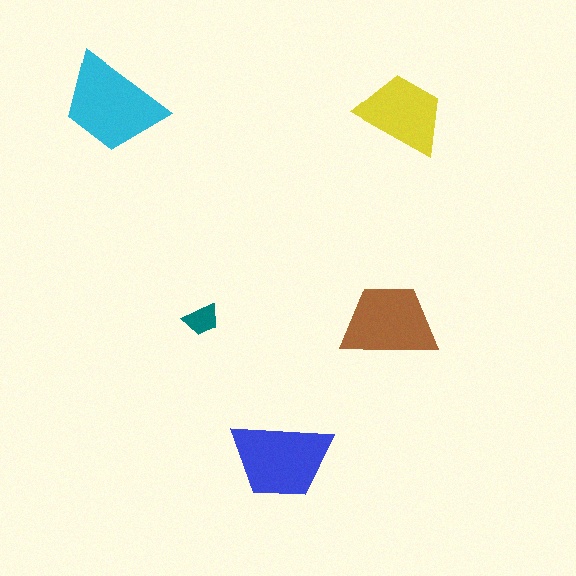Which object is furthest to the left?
The cyan trapezoid is leftmost.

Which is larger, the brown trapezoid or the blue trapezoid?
The blue one.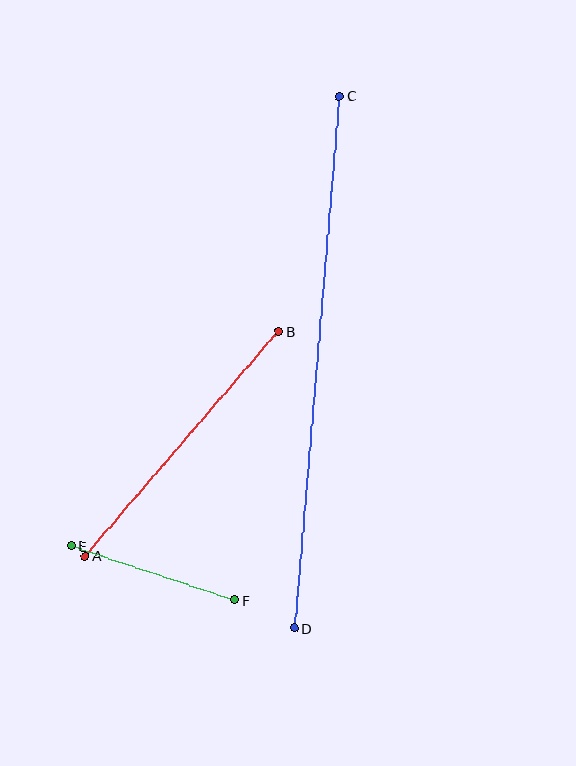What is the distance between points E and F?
The distance is approximately 172 pixels.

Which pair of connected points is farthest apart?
Points C and D are farthest apart.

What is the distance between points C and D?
The distance is approximately 534 pixels.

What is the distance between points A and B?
The distance is approximately 296 pixels.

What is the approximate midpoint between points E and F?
The midpoint is at approximately (153, 573) pixels.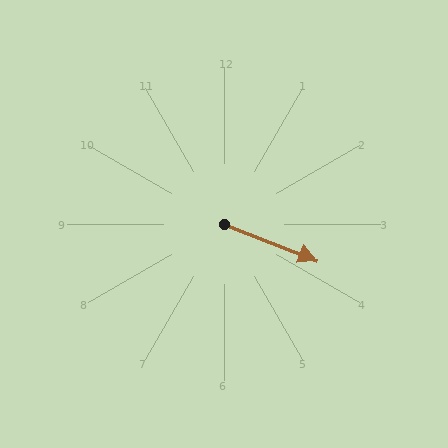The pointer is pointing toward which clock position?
Roughly 4 o'clock.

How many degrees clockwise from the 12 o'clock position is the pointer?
Approximately 111 degrees.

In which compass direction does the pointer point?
East.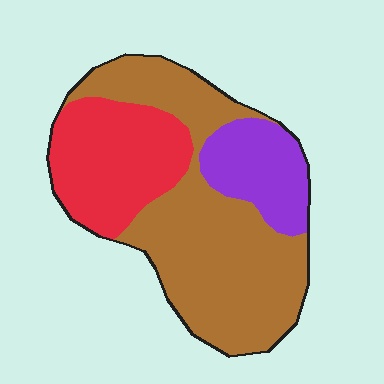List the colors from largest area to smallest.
From largest to smallest: brown, red, purple.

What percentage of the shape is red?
Red covers around 30% of the shape.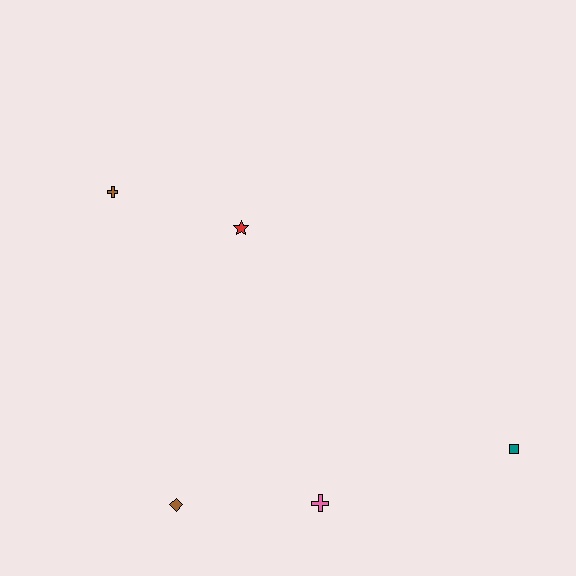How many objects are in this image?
There are 5 objects.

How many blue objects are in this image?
There are no blue objects.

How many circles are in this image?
There are no circles.